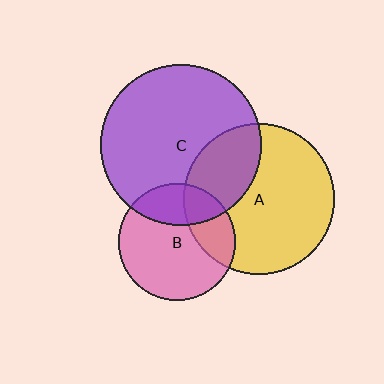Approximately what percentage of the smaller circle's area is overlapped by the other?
Approximately 30%.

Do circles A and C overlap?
Yes.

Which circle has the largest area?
Circle C (purple).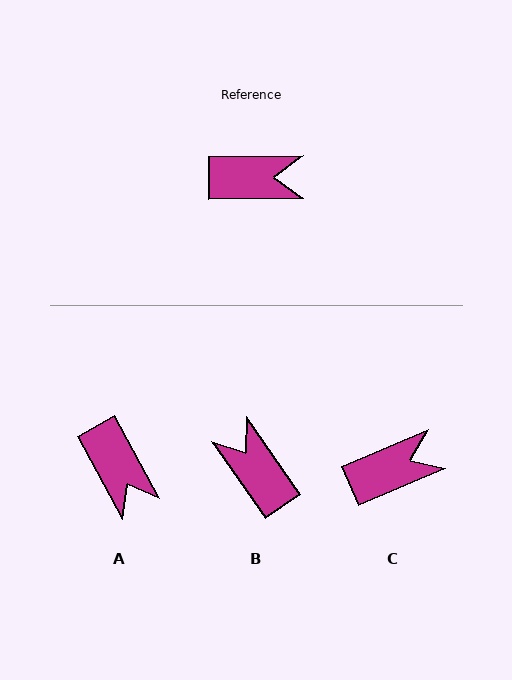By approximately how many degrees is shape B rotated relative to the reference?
Approximately 124 degrees counter-clockwise.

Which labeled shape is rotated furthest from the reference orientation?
B, about 124 degrees away.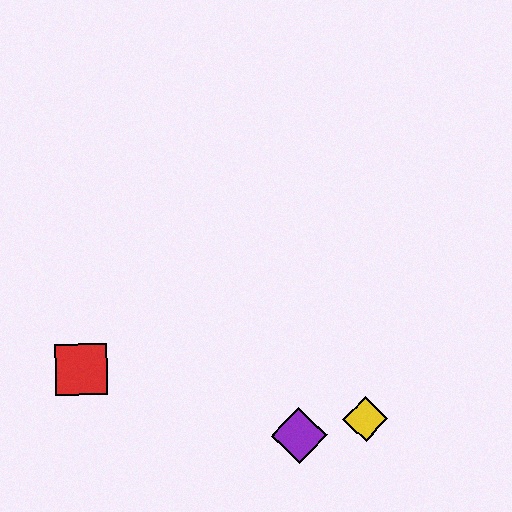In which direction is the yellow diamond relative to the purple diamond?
The yellow diamond is to the right of the purple diamond.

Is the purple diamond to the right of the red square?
Yes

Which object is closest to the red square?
The purple diamond is closest to the red square.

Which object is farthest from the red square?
The yellow diamond is farthest from the red square.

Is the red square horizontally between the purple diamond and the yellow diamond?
No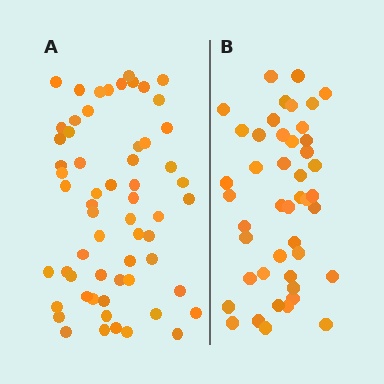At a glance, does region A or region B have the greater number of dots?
Region A (the left region) has more dots.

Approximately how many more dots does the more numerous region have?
Region A has approximately 15 more dots than region B.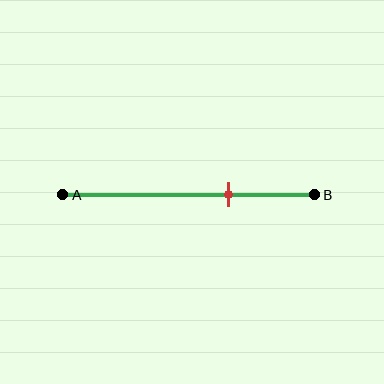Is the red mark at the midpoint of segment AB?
No, the mark is at about 65% from A, not at the 50% midpoint.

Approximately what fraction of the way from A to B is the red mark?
The red mark is approximately 65% of the way from A to B.